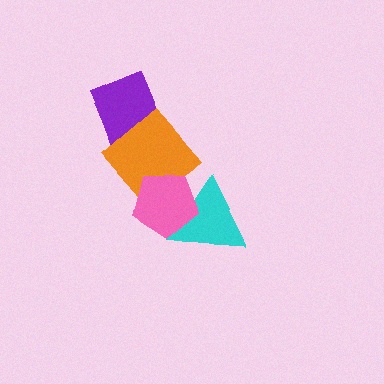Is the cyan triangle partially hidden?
Yes, it is partially covered by another shape.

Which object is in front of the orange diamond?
The pink pentagon is in front of the orange diamond.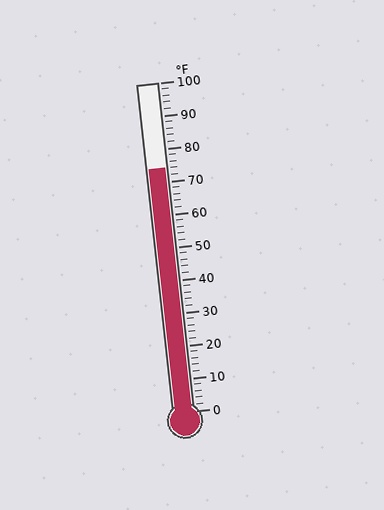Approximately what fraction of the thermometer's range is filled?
The thermometer is filled to approximately 75% of its range.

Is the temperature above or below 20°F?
The temperature is above 20°F.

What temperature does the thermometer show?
The thermometer shows approximately 74°F.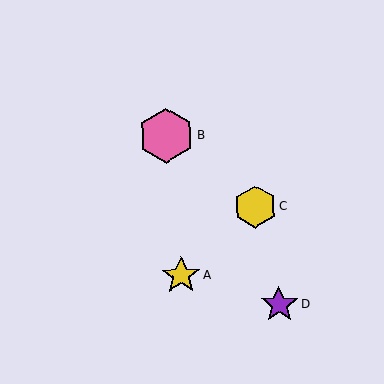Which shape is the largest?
The pink hexagon (labeled B) is the largest.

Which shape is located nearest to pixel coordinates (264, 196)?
The yellow hexagon (labeled C) at (255, 207) is nearest to that location.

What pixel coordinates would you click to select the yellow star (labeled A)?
Click at (181, 276) to select the yellow star A.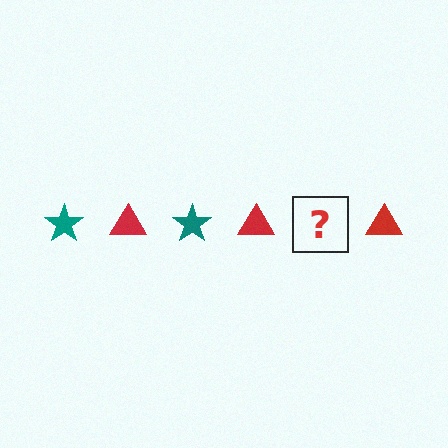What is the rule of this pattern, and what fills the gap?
The rule is that the pattern alternates between teal star and red triangle. The gap should be filled with a teal star.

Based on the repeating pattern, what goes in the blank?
The blank should be a teal star.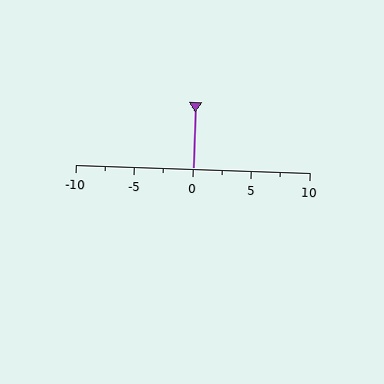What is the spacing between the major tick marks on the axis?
The major ticks are spaced 5 apart.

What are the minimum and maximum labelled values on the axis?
The axis runs from -10 to 10.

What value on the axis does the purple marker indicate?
The marker indicates approximately 0.